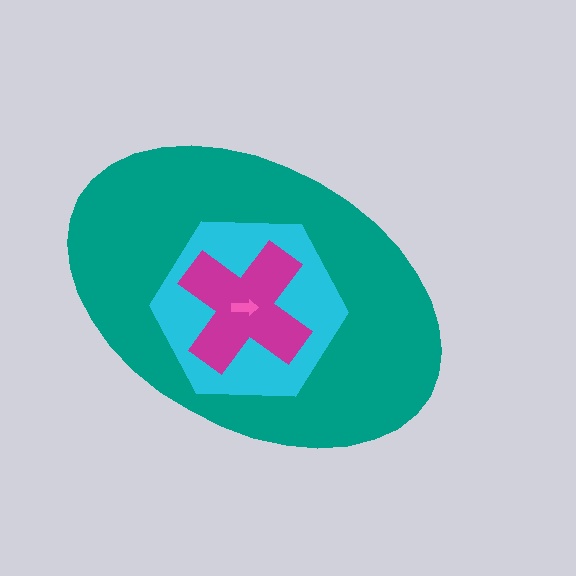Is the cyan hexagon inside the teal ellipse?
Yes.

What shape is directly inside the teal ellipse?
The cyan hexagon.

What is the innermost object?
The pink arrow.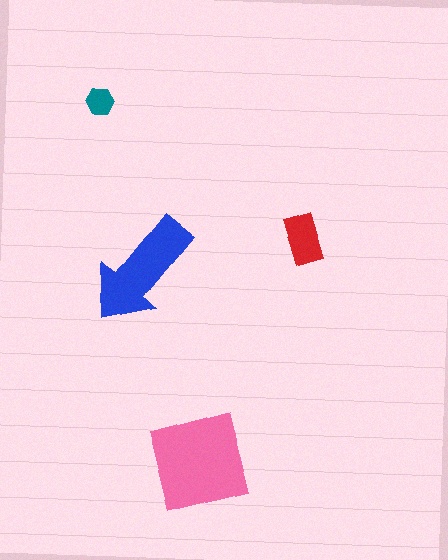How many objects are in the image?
There are 4 objects in the image.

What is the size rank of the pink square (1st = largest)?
1st.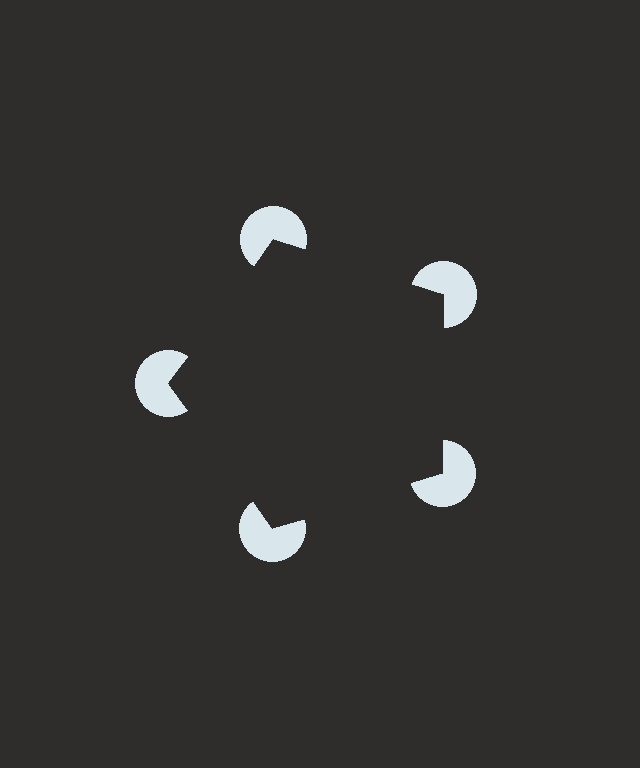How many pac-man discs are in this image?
There are 5 — one at each vertex of the illusory pentagon.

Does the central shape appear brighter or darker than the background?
It typically appears slightly darker than the background, even though no actual brightness change is drawn.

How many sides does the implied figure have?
5 sides.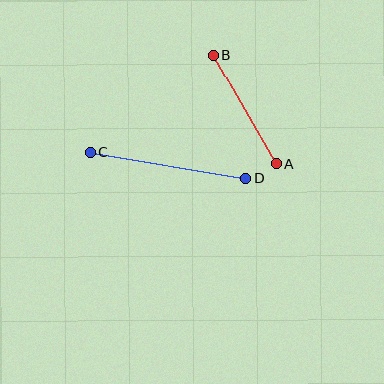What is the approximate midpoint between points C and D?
The midpoint is at approximately (168, 165) pixels.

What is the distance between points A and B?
The distance is approximately 125 pixels.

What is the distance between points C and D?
The distance is approximately 158 pixels.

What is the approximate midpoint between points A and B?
The midpoint is at approximately (245, 109) pixels.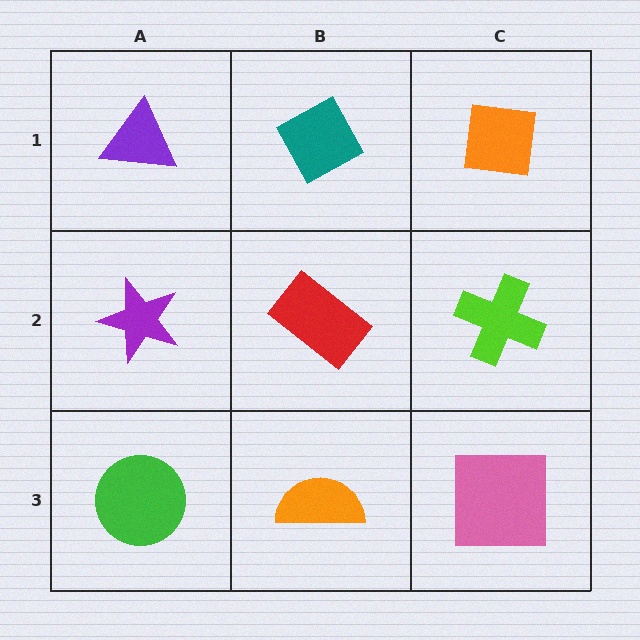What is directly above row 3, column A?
A purple star.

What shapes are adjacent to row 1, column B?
A red rectangle (row 2, column B), a purple triangle (row 1, column A), an orange square (row 1, column C).